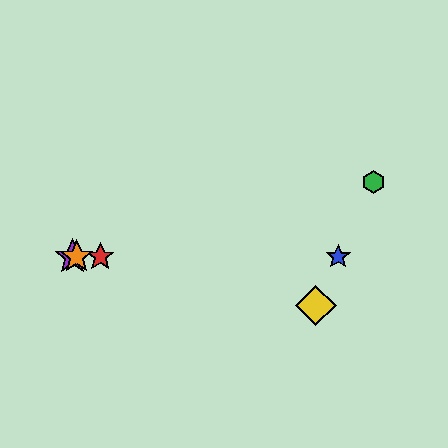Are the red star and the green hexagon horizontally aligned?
No, the red star is at y≈257 and the green hexagon is at y≈182.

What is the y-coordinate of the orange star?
The orange star is at y≈257.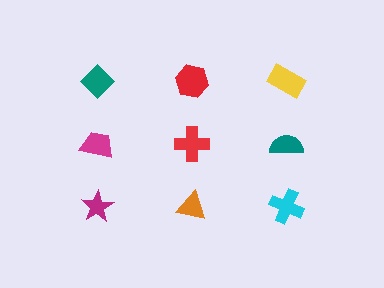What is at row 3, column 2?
An orange triangle.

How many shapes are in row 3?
3 shapes.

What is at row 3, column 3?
A cyan cross.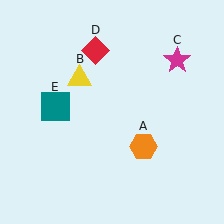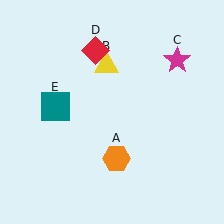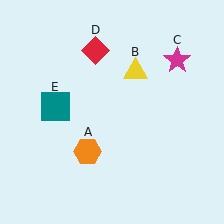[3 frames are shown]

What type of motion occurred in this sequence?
The orange hexagon (object A), yellow triangle (object B) rotated clockwise around the center of the scene.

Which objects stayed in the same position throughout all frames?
Magenta star (object C) and red diamond (object D) and teal square (object E) remained stationary.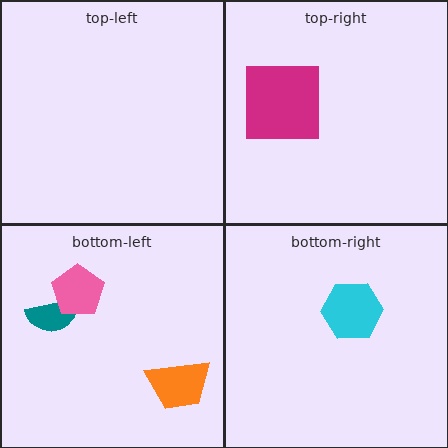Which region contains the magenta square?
The top-right region.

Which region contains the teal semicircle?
The bottom-left region.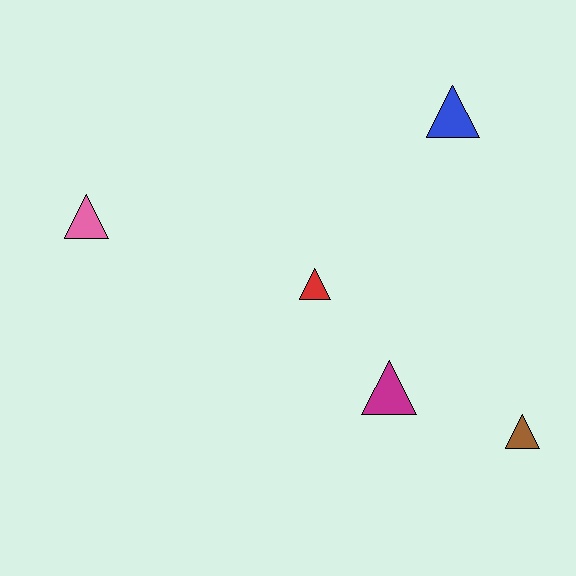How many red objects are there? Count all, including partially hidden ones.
There is 1 red object.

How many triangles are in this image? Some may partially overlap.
There are 5 triangles.